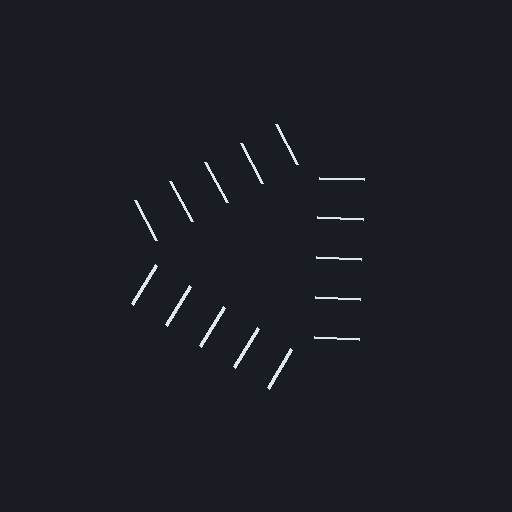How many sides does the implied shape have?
3 sides — the line-ends trace a triangle.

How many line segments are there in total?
15 — 5 along each of the 3 edges.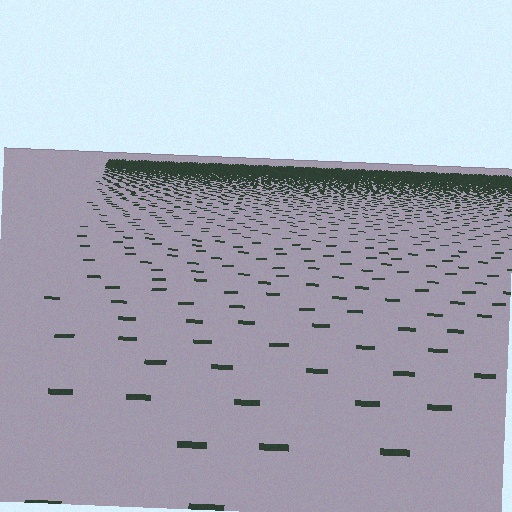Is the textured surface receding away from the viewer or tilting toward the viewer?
The surface is receding away from the viewer. Texture elements get smaller and denser toward the top.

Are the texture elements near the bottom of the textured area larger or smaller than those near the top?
Larger. Near the bottom, elements are closer to the viewer and appear at a bigger on-screen size.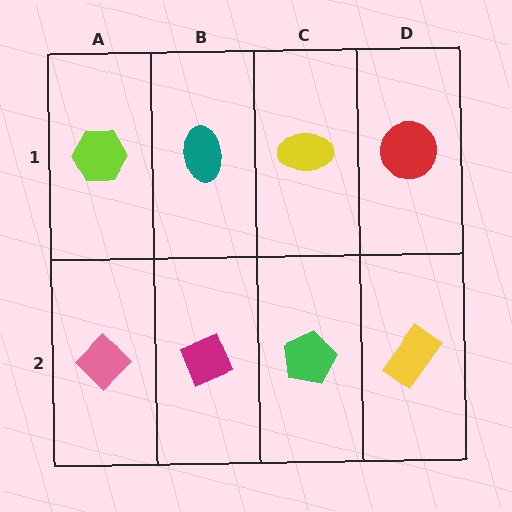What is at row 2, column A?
A pink diamond.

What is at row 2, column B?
A magenta diamond.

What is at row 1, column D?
A red circle.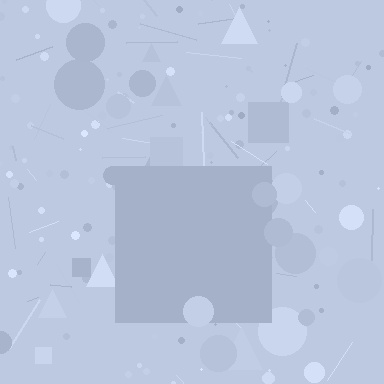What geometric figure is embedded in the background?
A square is embedded in the background.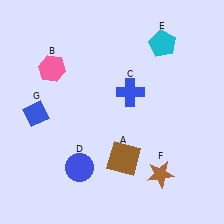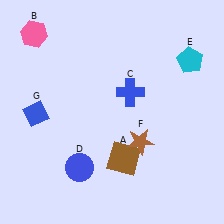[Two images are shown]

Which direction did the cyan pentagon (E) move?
The cyan pentagon (E) moved right.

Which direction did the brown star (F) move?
The brown star (F) moved up.